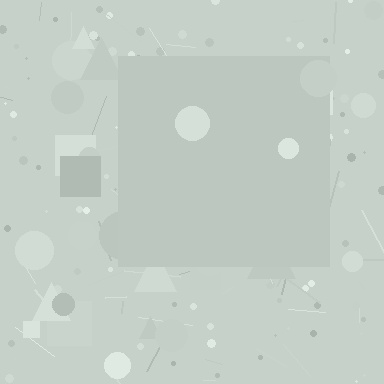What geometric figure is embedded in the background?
A square is embedded in the background.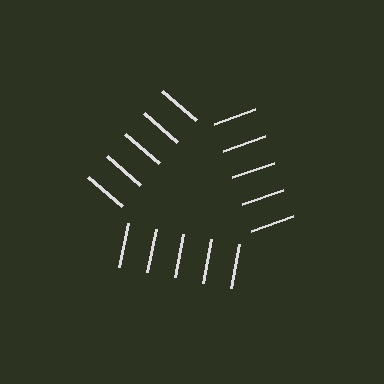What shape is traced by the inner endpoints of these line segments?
An illusory triangle — the line segments terminate on its edges but no continuous stroke is drawn.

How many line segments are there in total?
15 — 5 along each of the 3 edges.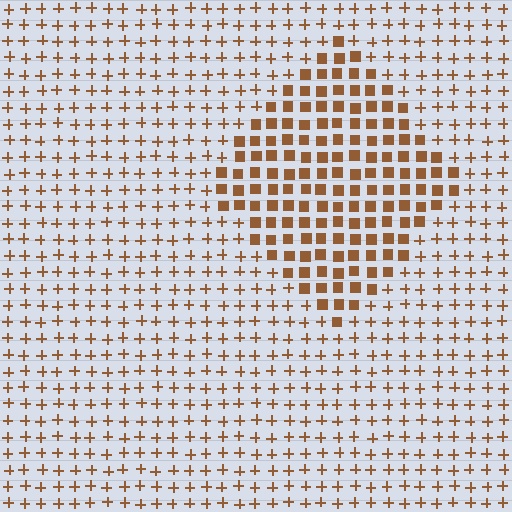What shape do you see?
I see a diamond.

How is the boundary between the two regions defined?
The boundary is defined by a change in element shape: squares inside vs. plus signs outside. All elements share the same color and spacing.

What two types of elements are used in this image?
The image uses squares inside the diamond region and plus signs outside it.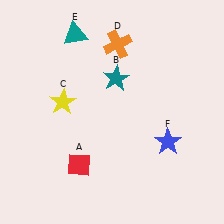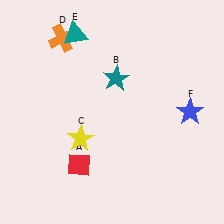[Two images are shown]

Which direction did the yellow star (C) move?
The yellow star (C) moved down.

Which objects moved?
The objects that moved are: the yellow star (C), the orange cross (D), the blue star (F).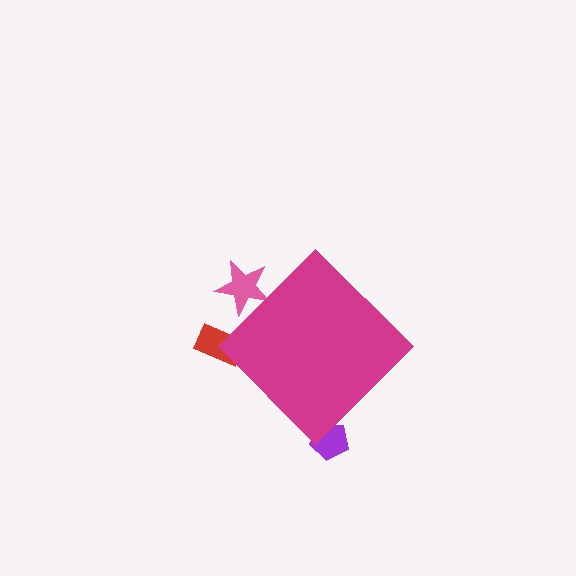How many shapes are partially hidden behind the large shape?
3 shapes are partially hidden.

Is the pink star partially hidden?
Yes, the pink star is partially hidden behind the magenta diamond.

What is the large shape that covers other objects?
A magenta diamond.